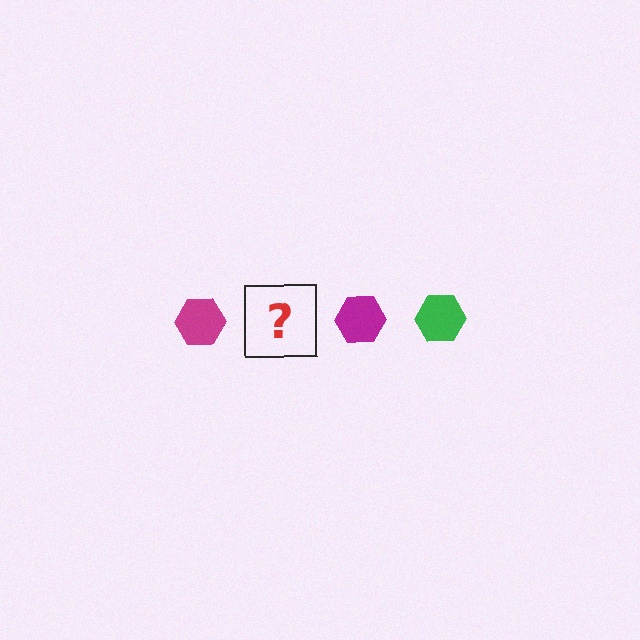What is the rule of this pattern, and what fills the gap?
The rule is that the pattern cycles through magenta, green hexagons. The gap should be filled with a green hexagon.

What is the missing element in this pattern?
The missing element is a green hexagon.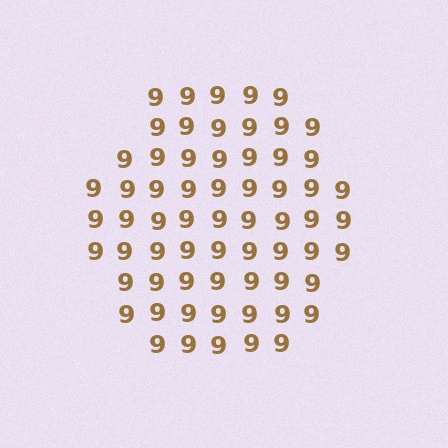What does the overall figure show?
The overall figure shows a hexagon.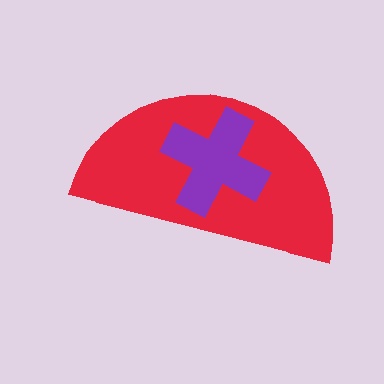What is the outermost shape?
The red semicircle.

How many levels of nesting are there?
2.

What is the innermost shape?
The purple cross.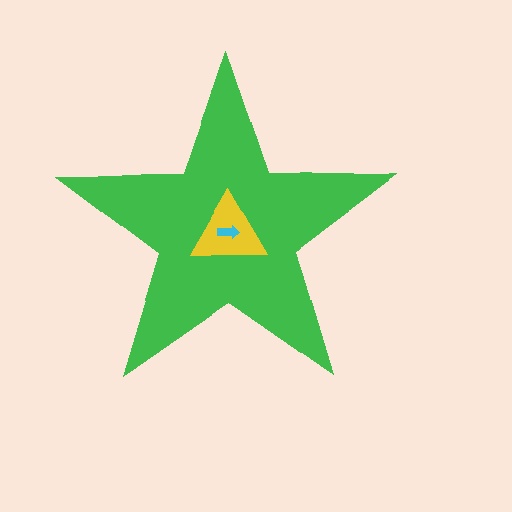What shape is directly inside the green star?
The yellow triangle.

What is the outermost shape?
The green star.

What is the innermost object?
The cyan arrow.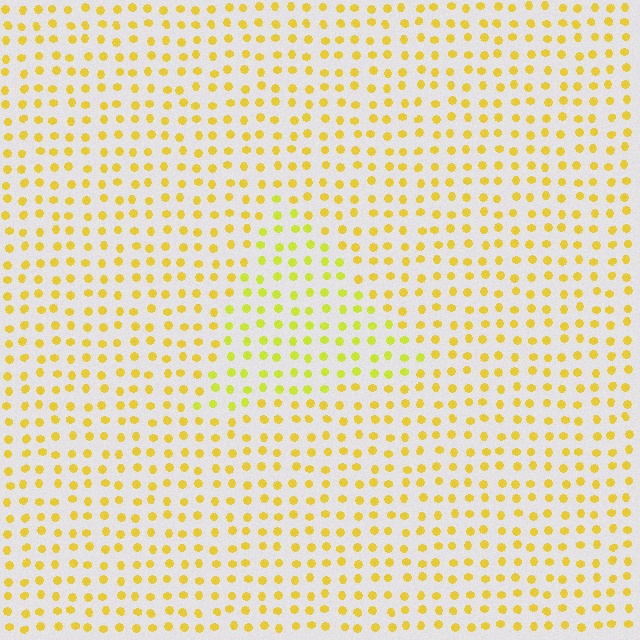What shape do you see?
I see a triangle.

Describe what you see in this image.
The image is filled with small yellow elements in a uniform arrangement. A triangle-shaped region is visible where the elements are tinted to a slightly different hue, forming a subtle color boundary.